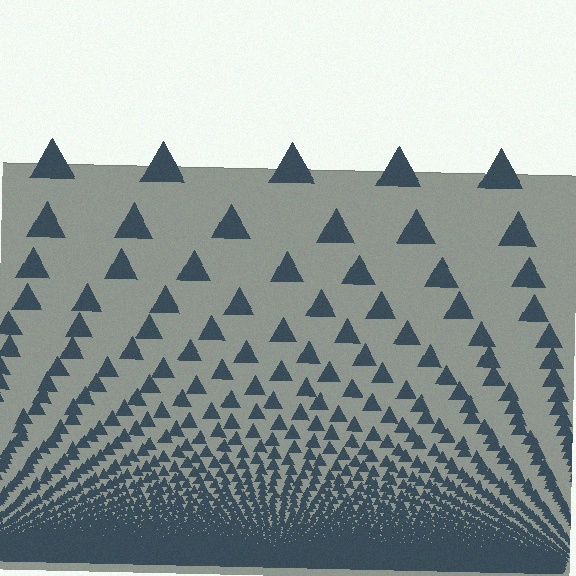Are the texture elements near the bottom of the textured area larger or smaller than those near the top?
Smaller. The gradient is inverted — elements near the bottom are smaller and denser.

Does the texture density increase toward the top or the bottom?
Density increases toward the bottom.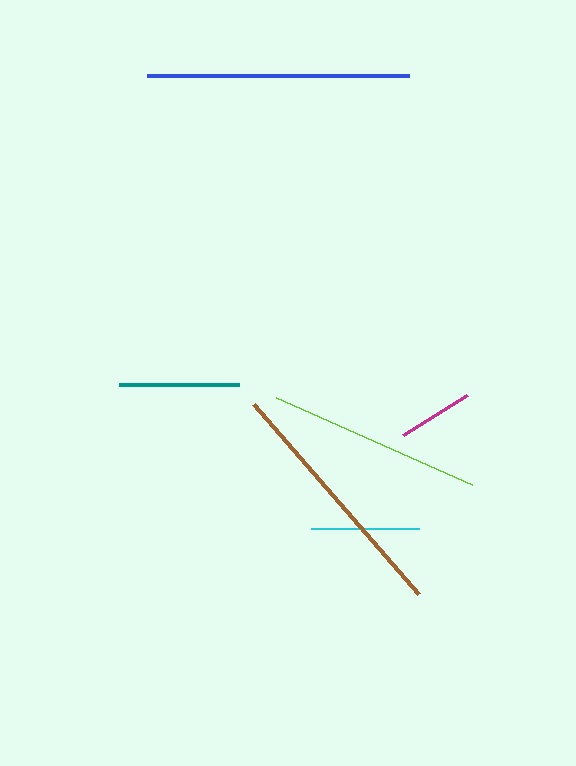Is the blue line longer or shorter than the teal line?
The blue line is longer than the teal line.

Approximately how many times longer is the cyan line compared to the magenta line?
The cyan line is approximately 1.4 times the length of the magenta line.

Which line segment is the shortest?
The magenta line is the shortest at approximately 75 pixels.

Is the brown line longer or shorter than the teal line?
The brown line is longer than the teal line.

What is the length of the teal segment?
The teal segment is approximately 120 pixels long.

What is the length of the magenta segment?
The magenta segment is approximately 75 pixels long.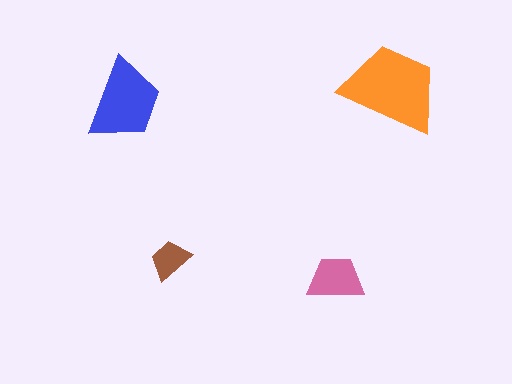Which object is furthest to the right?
The orange trapezoid is rightmost.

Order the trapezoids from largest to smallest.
the orange one, the blue one, the pink one, the brown one.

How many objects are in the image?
There are 4 objects in the image.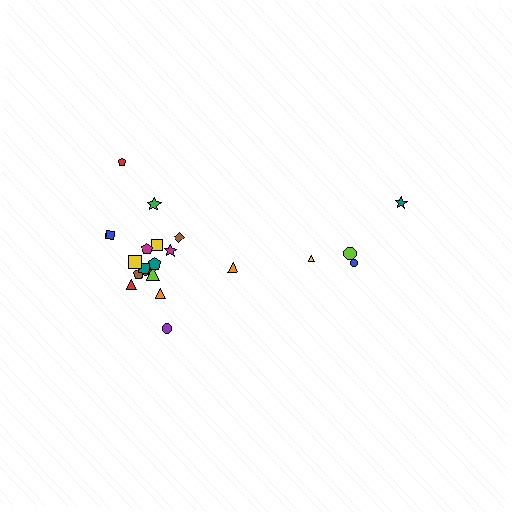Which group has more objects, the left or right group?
The left group.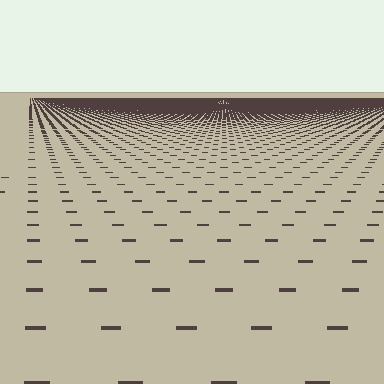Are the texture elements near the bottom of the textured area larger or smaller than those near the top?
Larger. Near the bottom, elements are closer to the viewer and appear at a bigger on-screen size.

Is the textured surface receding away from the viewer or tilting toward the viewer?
The surface is receding away from the viewer. Texture elements get smaller and denser toward the top.